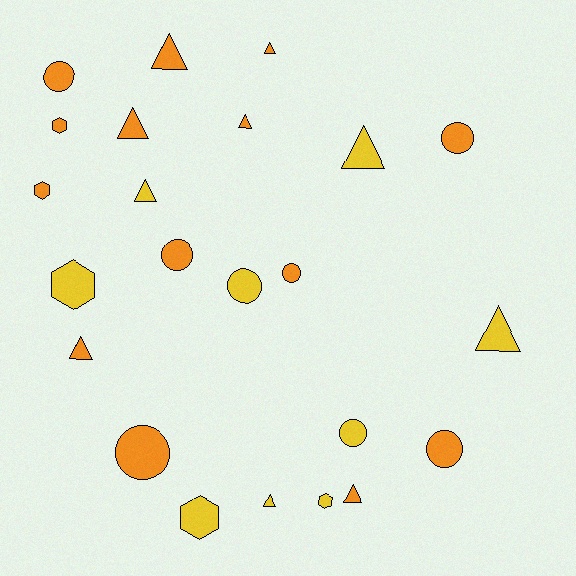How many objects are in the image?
There are 23 objects.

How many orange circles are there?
There are 6 orange circles.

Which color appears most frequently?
Orange, with 14 objects.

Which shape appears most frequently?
Triangle, with 10 objects.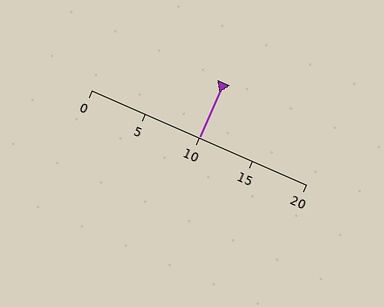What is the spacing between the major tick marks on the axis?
The major ticks are spaced 5 apart.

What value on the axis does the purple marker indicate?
The marker indicates approximately 10.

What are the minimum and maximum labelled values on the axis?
The axis runs from 0 to 20.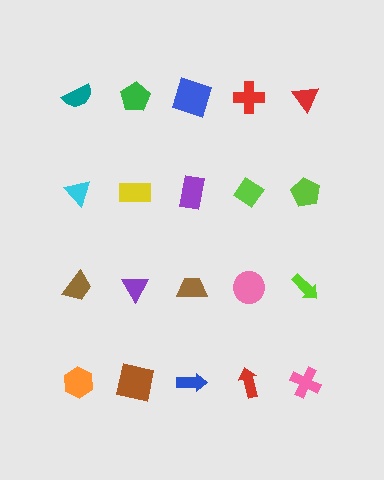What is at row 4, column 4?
A red arrow.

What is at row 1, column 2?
A green pentagon.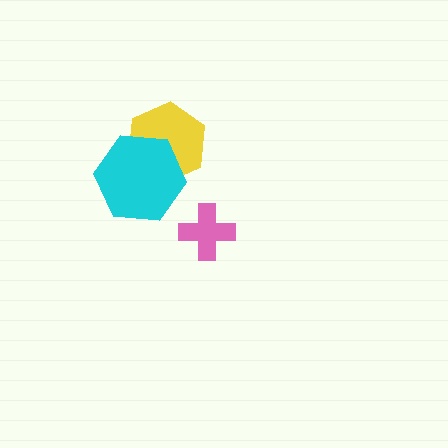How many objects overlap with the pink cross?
0 objects overlap with the pink cross.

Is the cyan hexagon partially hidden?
No, no other shape covers it.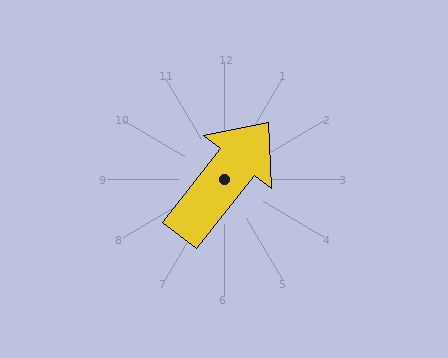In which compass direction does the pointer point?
Northeast.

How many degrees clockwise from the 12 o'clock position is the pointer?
Approximately 38 degrees.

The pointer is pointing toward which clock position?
Roughly 1 o'clock.